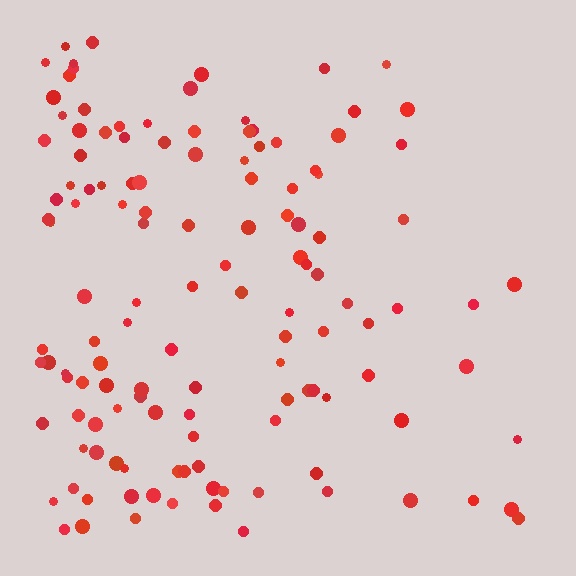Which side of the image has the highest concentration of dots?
The left.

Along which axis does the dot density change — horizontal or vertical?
Horizontal.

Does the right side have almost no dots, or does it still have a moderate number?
Still a moderate number, just noticeably fewer than the left.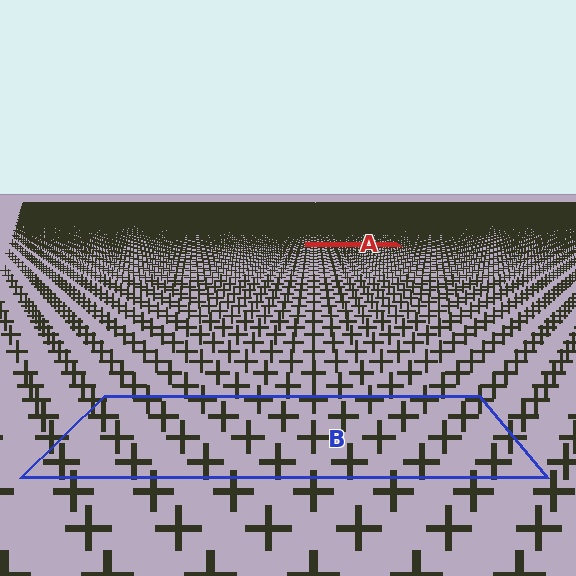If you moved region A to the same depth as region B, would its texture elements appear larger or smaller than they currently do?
They would appear larger. At a closer depth, the same texture elements are projected at a bigger on-screen size.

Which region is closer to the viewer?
Region B is closer. The texture elements there are larger and more spread out.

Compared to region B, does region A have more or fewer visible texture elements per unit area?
Region A has more texture elements per unit area — they are packed more densely because it is farther away.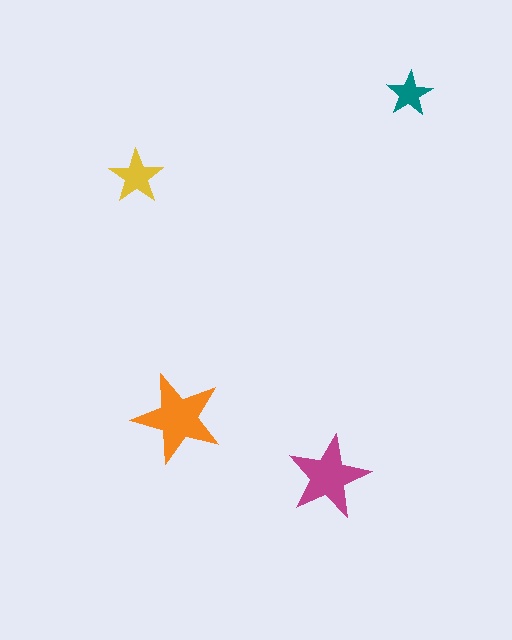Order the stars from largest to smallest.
the orange one, the magenta one, the yellow one, the teal one.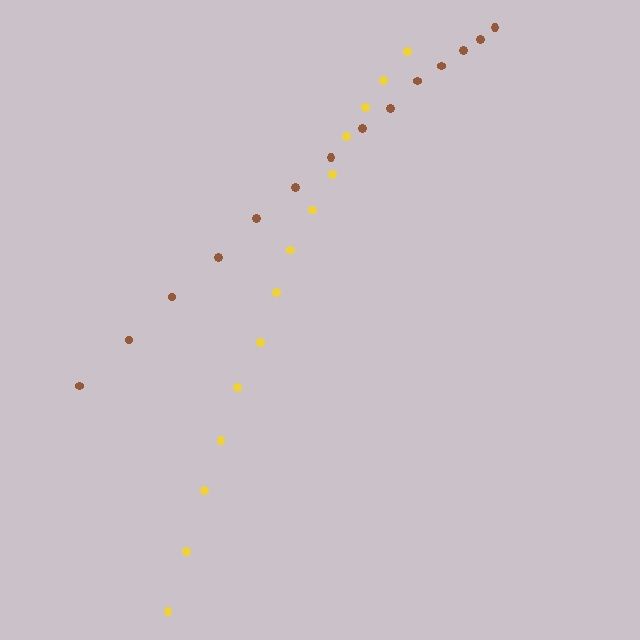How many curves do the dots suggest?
There are 2 distinct paths.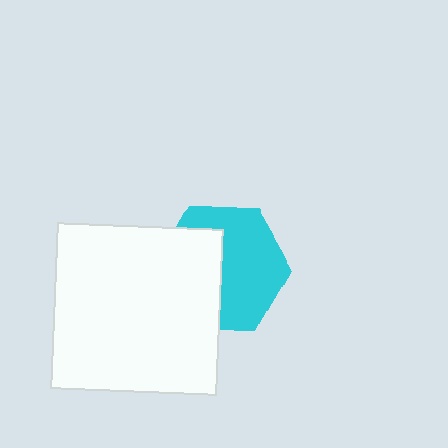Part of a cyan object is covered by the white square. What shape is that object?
It is a hexagon.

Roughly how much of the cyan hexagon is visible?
About half of it is visible (roughly 57%).